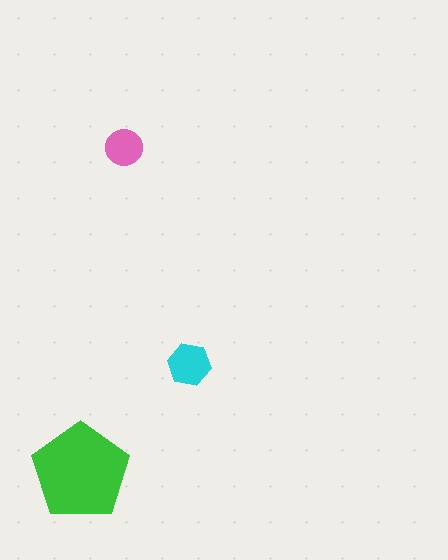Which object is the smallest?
The pink circle.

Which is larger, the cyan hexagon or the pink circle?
The cyan hexagon.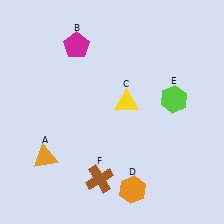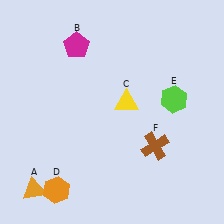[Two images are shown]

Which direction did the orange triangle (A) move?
The orange triangle (A) moved down.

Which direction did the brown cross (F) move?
The brown cross (F) moved right.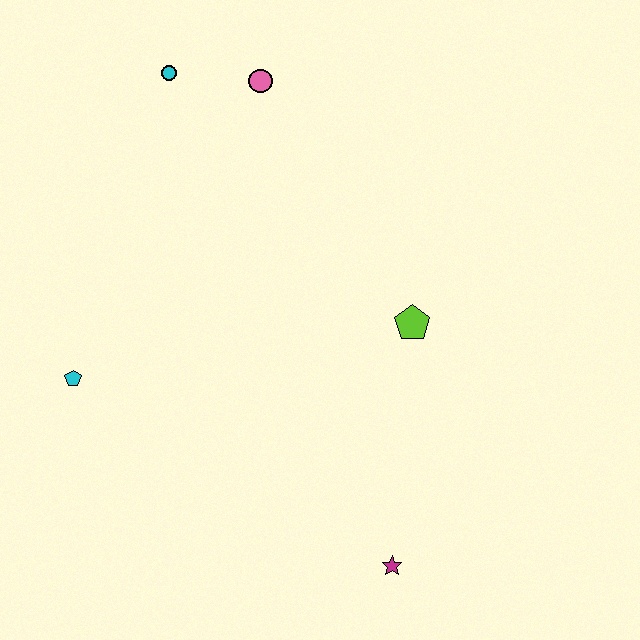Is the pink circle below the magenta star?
No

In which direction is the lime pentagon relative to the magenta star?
The lime pentagon is above the magenta star.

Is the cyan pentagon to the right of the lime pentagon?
No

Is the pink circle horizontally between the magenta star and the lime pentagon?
No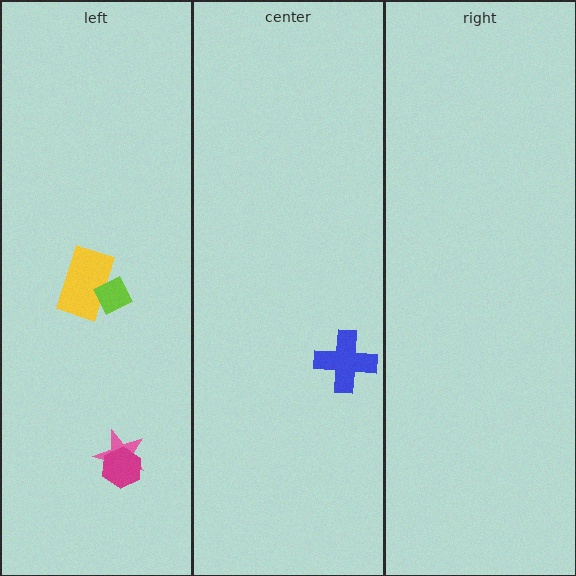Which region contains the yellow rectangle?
The left region.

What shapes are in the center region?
The blue cross.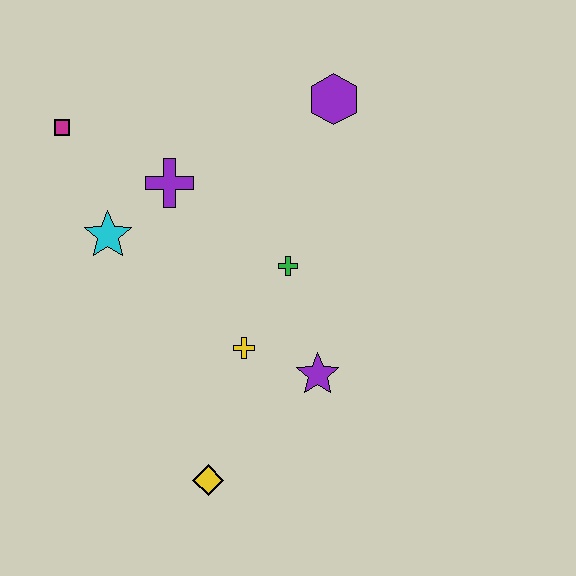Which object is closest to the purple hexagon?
The green cross is closest to the purple hexagon.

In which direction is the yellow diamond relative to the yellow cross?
The yellow diamond is below the yellow cross.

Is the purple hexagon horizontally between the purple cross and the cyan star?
No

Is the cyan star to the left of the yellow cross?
Yes